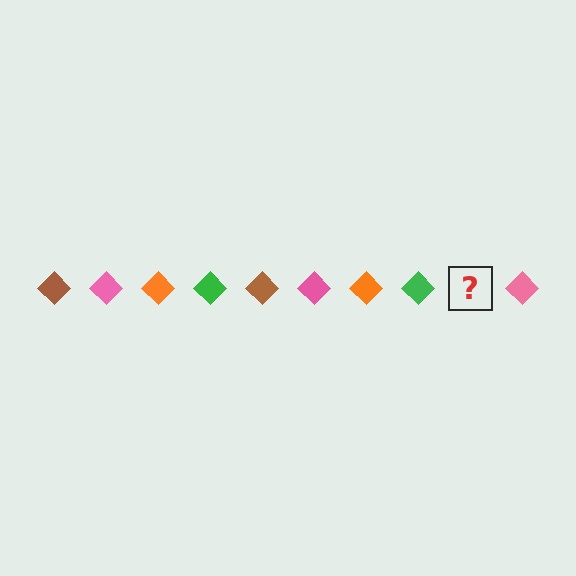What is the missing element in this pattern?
The missing element is a brown diamond.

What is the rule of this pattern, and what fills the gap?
The rule is that the pattern cycles through brown, pink, orange, green diamonds. The gap should be filled with a brown diamond.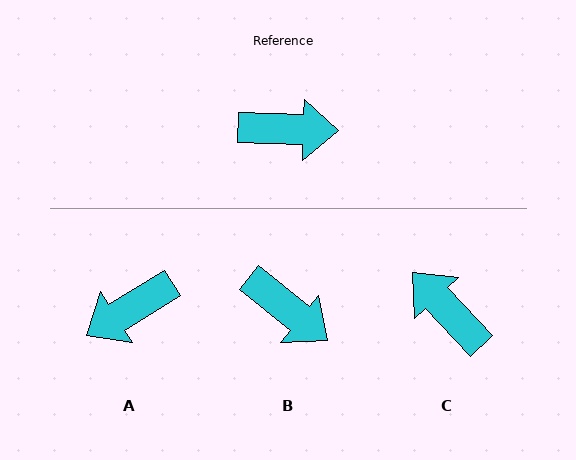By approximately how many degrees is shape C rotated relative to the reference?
Approximately 135 degrees counter-clockwise.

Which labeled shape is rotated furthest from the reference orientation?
A, about 147 degrees away.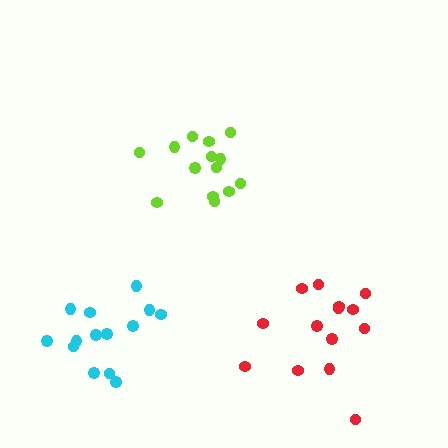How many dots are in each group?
Group 1: 14 dots, Group 2: 14 dots, Group 3: 14 dots (42 total).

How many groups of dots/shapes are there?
There are 3 groups.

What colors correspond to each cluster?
The clusters are colored: cyan, lime, red.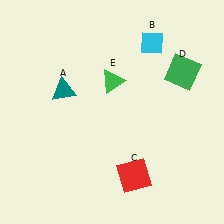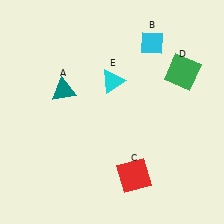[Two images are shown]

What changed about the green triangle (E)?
In Image 1, E is green. In Image 2, it changed to cyan.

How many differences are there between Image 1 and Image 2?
There is 1 difference between the two images.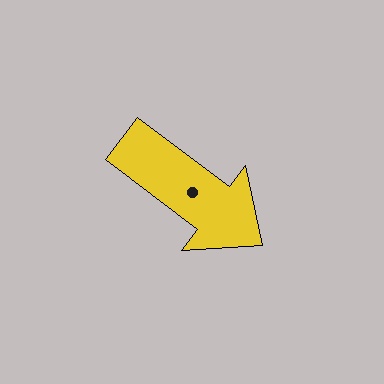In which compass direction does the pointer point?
Southeast.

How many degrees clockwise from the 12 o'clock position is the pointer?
Approximately 127 degrees.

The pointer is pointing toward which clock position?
Roughly 4 o'clock.